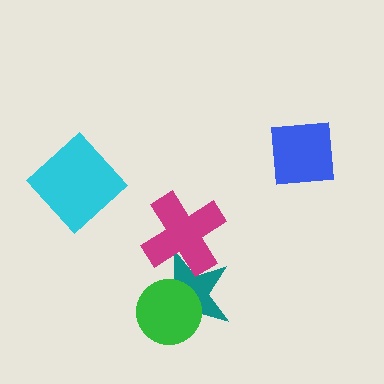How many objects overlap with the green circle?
1 object overlaps with the green circle.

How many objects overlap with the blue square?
0 objects overlap with the blue square.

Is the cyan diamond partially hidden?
No, no other shape covers it.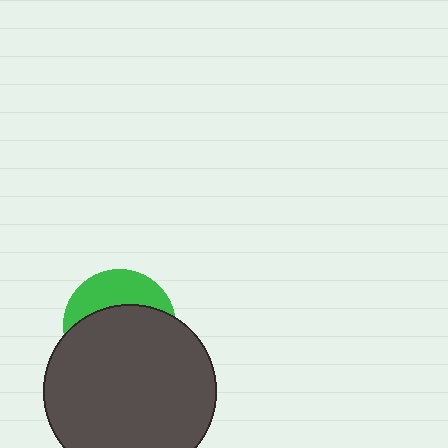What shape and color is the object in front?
The object in front is a dark gray circle.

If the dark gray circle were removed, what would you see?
You would see the complete green circle.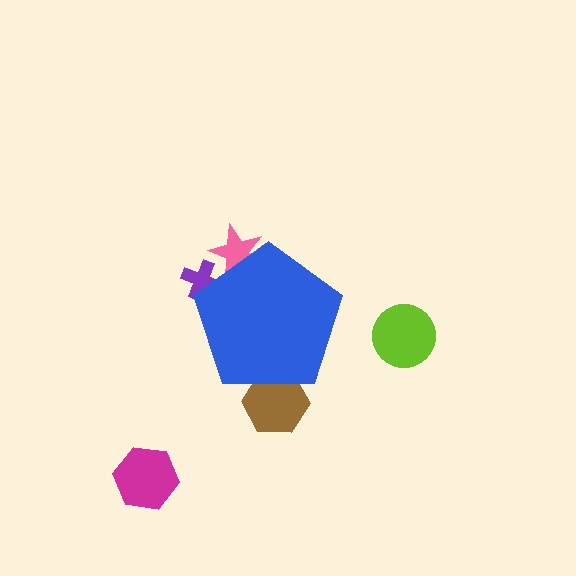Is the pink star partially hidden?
Yes, the pink star is partially hidden behind the blue pentagon.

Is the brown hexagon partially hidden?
Yes, the brown hexagon is partially hidden behind the blue pentagon.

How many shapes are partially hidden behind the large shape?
3 shapes are partially hidden.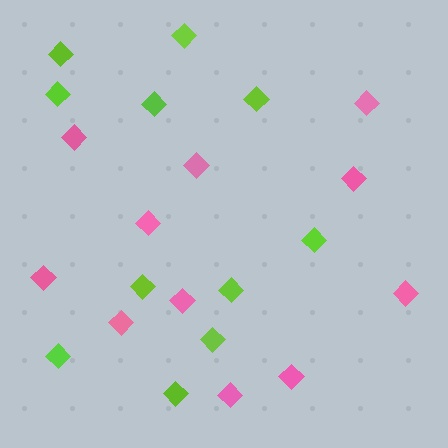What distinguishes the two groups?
There are 2 groups: one group of pink diamonds (11) and one group of lime diamonds (11).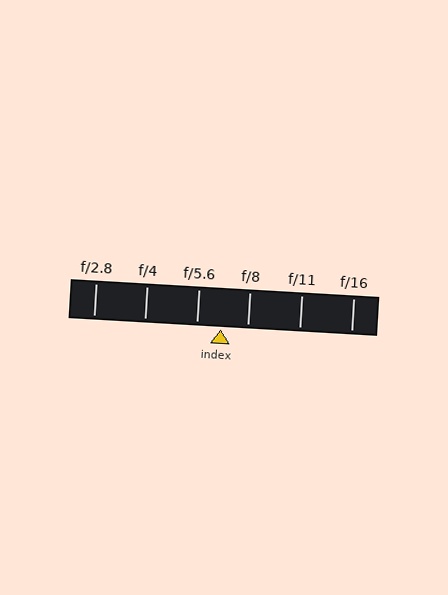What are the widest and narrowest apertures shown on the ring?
The widest aperture shown is f/2.8 and the narrowest is f/16.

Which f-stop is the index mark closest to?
The index mark is closest to f/5.6.